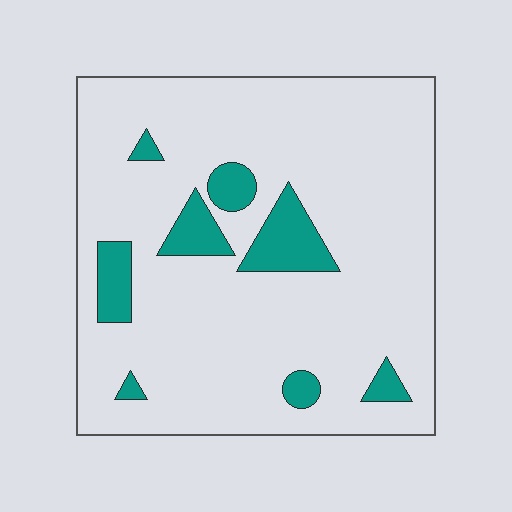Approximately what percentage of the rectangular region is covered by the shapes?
Approximately 10%.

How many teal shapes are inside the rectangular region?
8.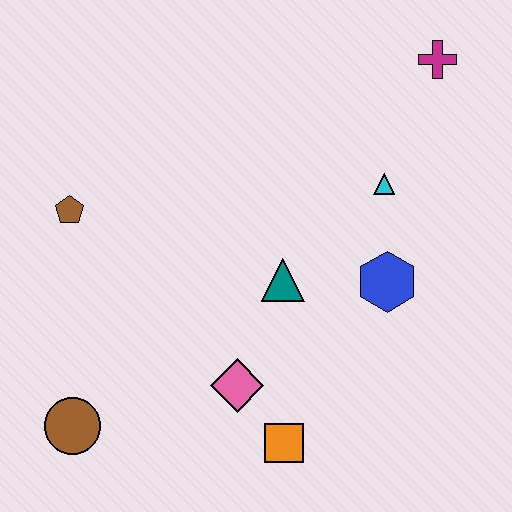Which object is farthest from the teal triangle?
The magenta cross is farthest from the teal triangle.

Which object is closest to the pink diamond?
The orange square is closest to the pink diamond.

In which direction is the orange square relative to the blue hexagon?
The orange square is below the blue hexagon.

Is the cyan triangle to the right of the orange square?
Yes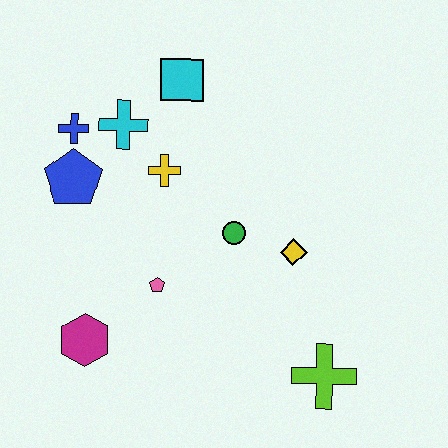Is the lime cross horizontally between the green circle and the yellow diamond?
No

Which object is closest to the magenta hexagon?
The pink pentagon is closest to the magenta hexagon.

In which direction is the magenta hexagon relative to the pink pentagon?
The magenta hexagon is to the left of the pink pentagon.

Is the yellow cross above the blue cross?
No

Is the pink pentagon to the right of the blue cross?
Yes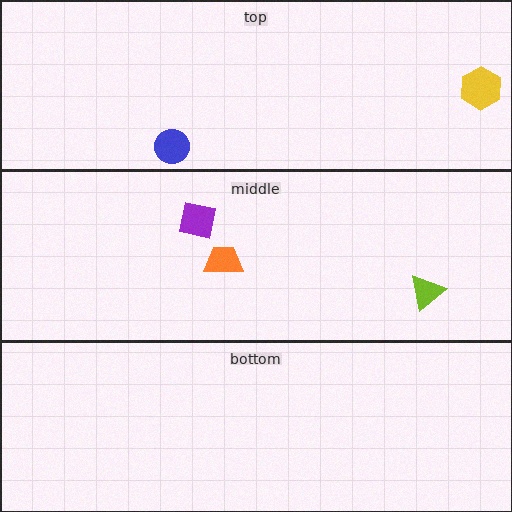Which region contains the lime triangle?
The middle region.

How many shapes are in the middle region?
3.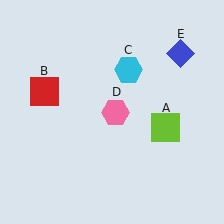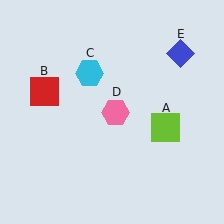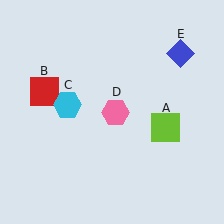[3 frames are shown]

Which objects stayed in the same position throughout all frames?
Lime square (object A) and red square (object B) and pink hexagon (object D) and blue diamond (object E) remained stationary.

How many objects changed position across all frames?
1 object changed position: cyan hexagon (object C).